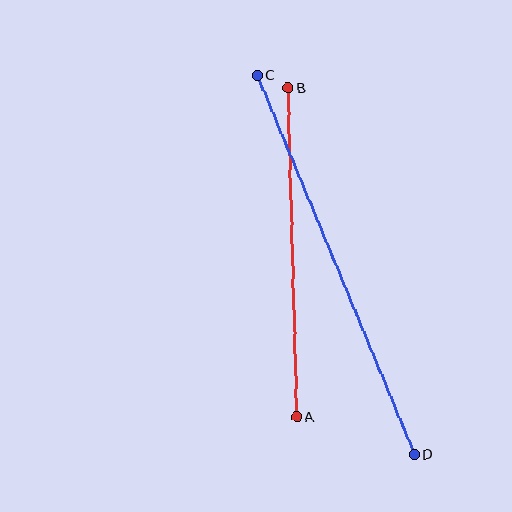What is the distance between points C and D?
The distance is approximately 410 pixels.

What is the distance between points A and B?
The distance is approximately 329 pixels.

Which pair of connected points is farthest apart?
Points C and D are farthest apart.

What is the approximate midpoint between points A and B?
The midpoint is at approximately (292, 253) pixels.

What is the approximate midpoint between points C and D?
The midpoint is at approximately (336, 265) pixels.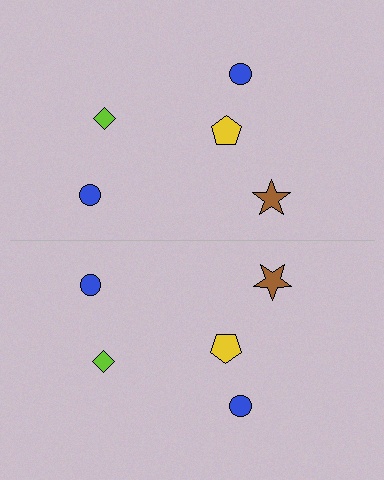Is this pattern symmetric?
Yes, this pattern has bilateral (reflection) symmetry.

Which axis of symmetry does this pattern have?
The pattern has a horizontal axis of symmetry running through the center of the image.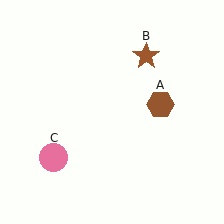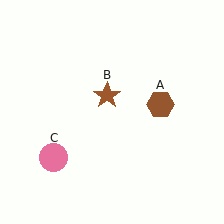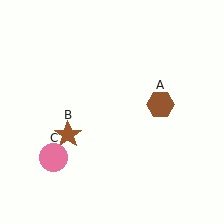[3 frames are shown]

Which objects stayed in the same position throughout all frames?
Brown hexagon (object A) and pink circle (object C) remained stationary.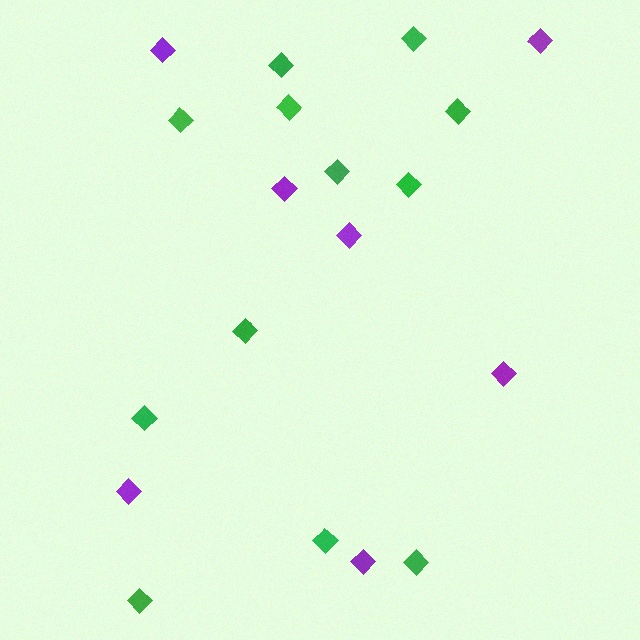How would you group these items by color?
There are 2 groups: one group of green diamonds (12) and one group of purple diamonds (7).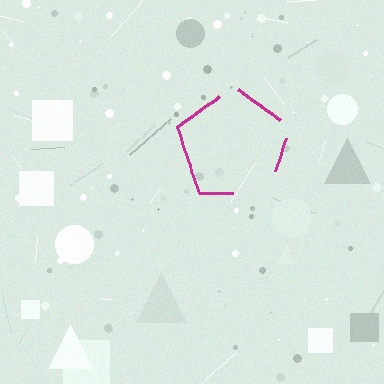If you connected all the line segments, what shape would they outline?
They would outline a pentagon.